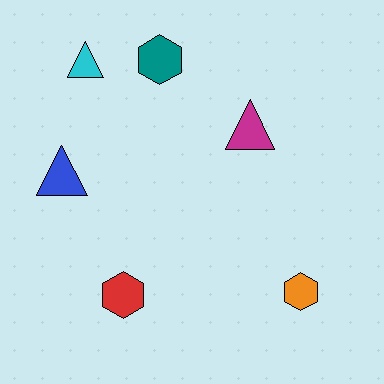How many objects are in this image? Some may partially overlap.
There are 6 objects.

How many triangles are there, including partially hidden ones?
There are 3 triangles.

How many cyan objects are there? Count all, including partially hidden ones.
There is 1 cyan object.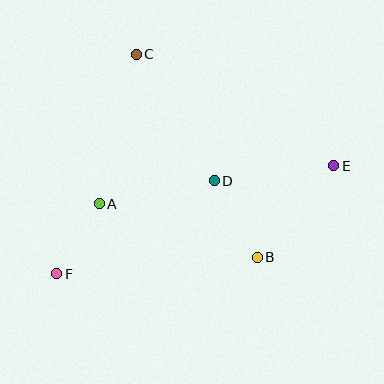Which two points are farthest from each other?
Points E and F are farthest from each other.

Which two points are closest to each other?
Points A and F are closest to each other.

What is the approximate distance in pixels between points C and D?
The distance between C and D is approximately 149 pixels.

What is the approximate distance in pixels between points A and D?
The distance between A and D is approximately 117 pixels.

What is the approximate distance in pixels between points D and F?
The distance between D and F is approximately 183 pixels.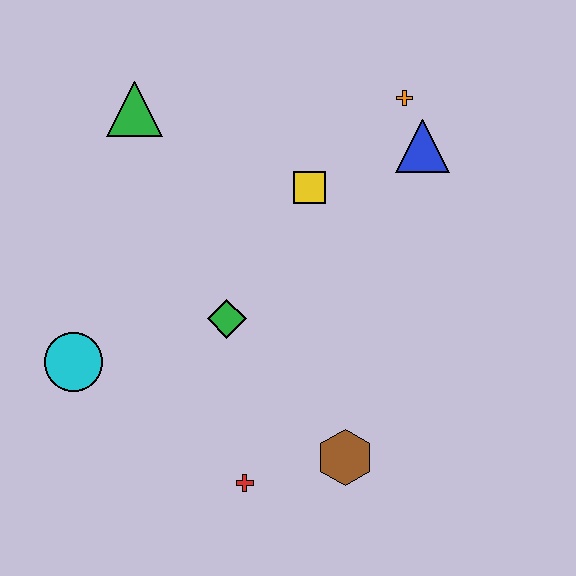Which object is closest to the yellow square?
The blue triangle is closest to the yellow square.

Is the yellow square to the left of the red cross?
No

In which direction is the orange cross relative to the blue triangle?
The orange cross is above the blue triangle.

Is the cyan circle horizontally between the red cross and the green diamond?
No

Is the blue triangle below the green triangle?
Yes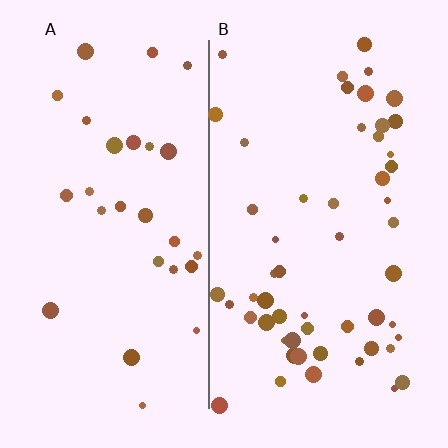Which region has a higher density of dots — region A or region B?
B (the right).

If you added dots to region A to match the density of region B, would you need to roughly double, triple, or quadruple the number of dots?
Approximately double.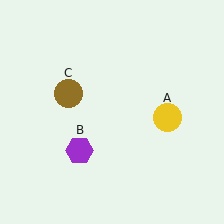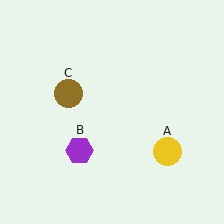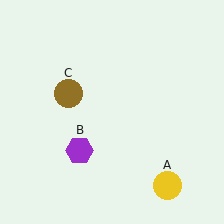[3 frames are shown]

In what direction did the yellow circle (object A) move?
The yellow circle (object A) moved down.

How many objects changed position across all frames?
1 object changed position: yellow circle (object A).